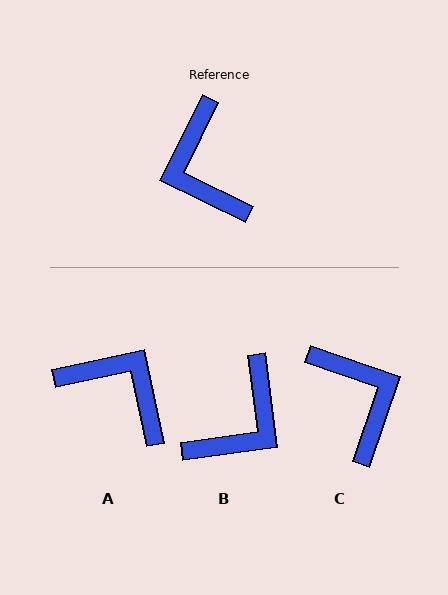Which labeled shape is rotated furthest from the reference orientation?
C, about 172 degrees away.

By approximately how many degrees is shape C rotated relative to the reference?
Approximately 172 degrees clockwise.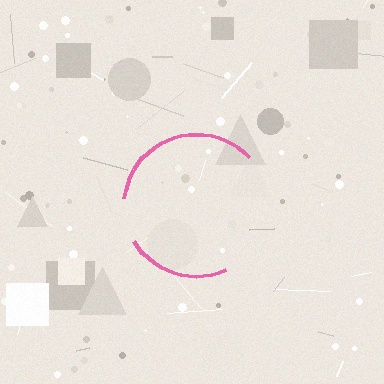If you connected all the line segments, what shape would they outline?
They would outline a circle.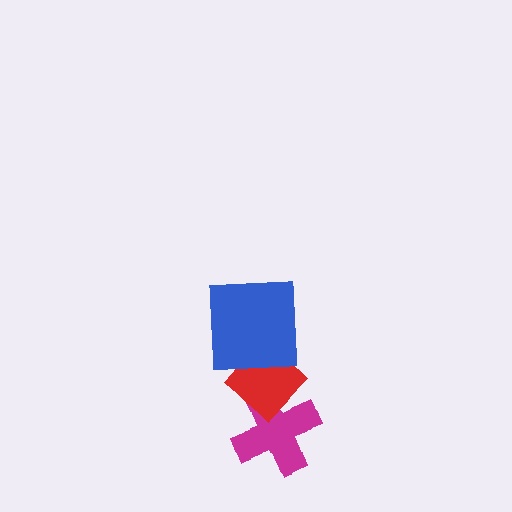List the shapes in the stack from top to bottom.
From top to bottom: the blue square, the red diamond, the magenta cross.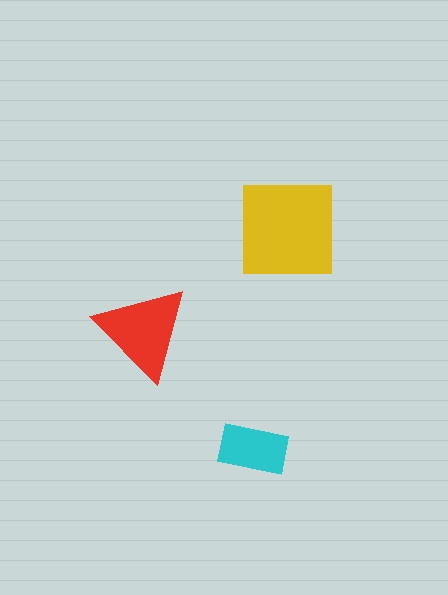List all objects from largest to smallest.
The yellow square, the red triangle, the cyan rectangle.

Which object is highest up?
The yellow square is topmost.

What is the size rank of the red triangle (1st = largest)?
2nd.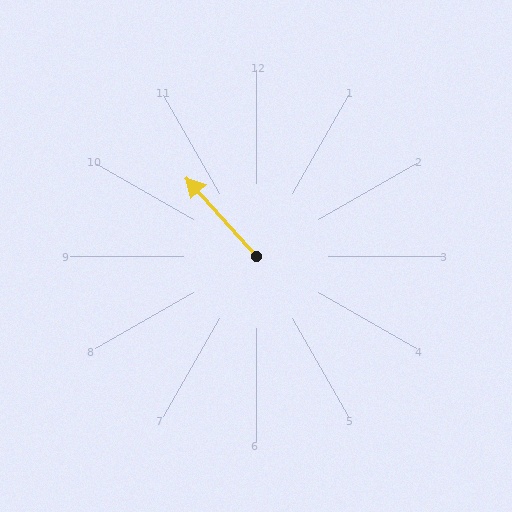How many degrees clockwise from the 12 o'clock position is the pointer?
Approximately 318 degrees.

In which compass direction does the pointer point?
Northwest.